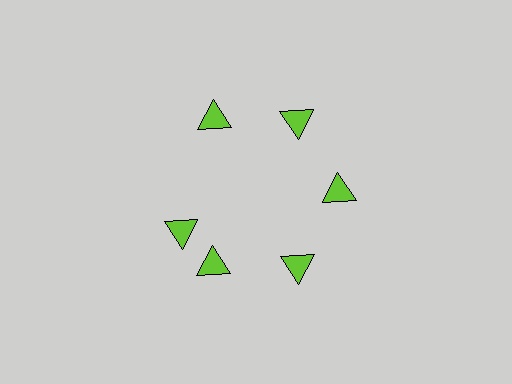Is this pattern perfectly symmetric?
No. The 6 lime triangles are arranged in a ring, but one element near the 9 o'clock position is rotated out of alignment along the ring, breaking the 6-fold rotational symmetry.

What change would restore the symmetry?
The symmetry would be restored by rotating it back into even spacing with its neighbors so that all 6 triangles sit at equal angles and equal distance from the center.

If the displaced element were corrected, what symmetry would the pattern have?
It would have 6-fold rotational symmetry — the pattern would map onto itself every 60 degrees.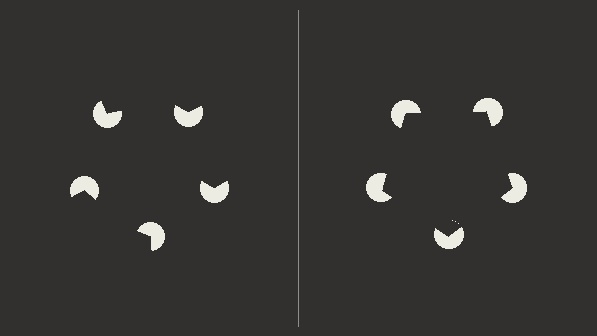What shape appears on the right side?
An illusory pentagon.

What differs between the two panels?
The pac-man discs are positioned identically on both sides; only the wedge orientations differ. On the right they align to a pentagon; on the left they are misaligned.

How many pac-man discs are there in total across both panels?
10 — 5 on each side.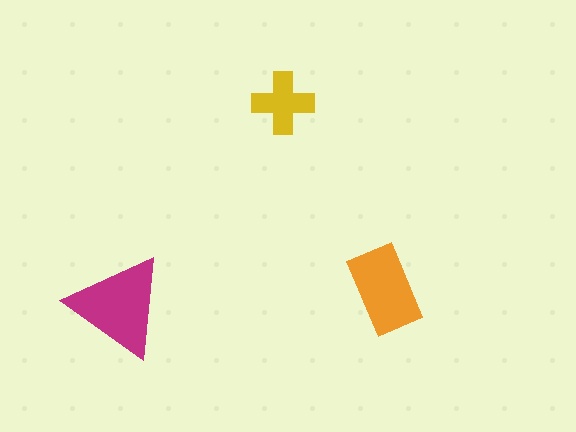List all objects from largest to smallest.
The magenta triangle, the orange rectangle, the yellow cross.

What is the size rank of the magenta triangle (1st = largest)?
1st.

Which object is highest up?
The yellow cross is topmost.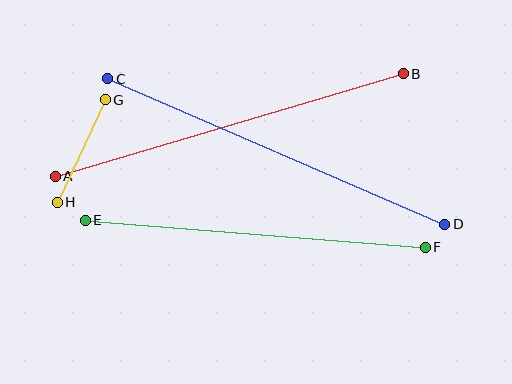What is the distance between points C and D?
The distance is approximately 367 pixels.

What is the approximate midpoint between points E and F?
The midpoint is at approximately (255, 234) pixels.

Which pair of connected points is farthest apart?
Points C and D are farthest apart.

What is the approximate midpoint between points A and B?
The midpoint is at approximately (229, 125) pixels.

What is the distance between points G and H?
The distance is approximately 114 pixels.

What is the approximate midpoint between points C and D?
The midpoint is at approximately (276, 151) pixels.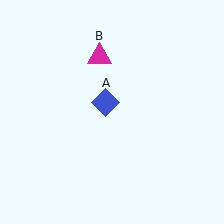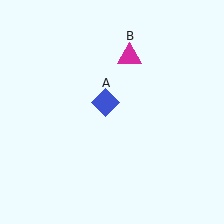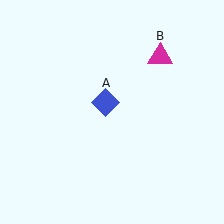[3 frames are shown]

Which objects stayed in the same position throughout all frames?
Blue diamond (object A) remained stationary.